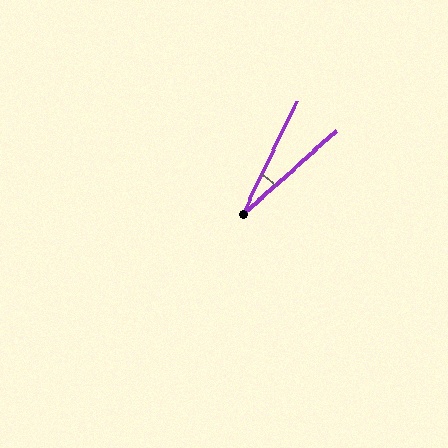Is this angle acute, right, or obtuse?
It is acute.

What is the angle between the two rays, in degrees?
Approximately 23 degrees.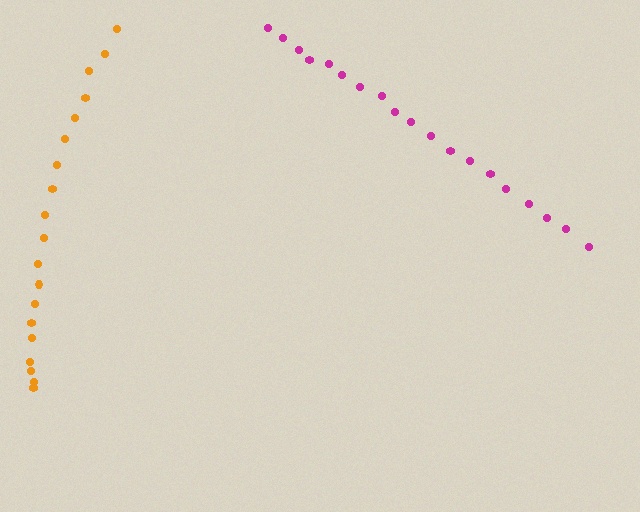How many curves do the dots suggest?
There are 2 distinct paths.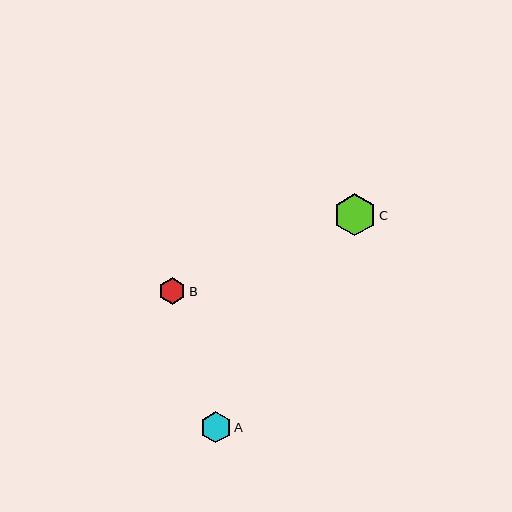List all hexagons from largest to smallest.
From largest to smallest: C, A, B.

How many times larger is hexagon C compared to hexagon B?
Hexagon C is approximately 1.6 times the size of hexagon B.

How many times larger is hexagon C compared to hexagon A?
Hexagon C is approximately 1.4 times the size of hexagon A.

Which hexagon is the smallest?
Hexagon B is the smallest with a size of approximately 26 pixels.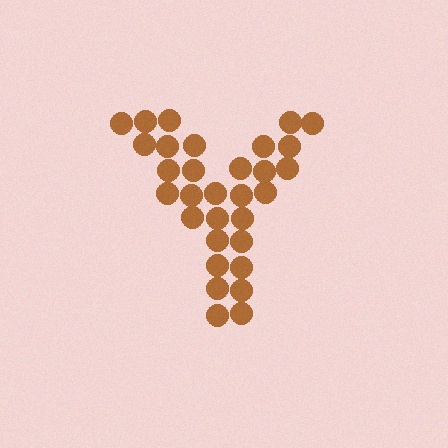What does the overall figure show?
The overall figure shows the letter Y.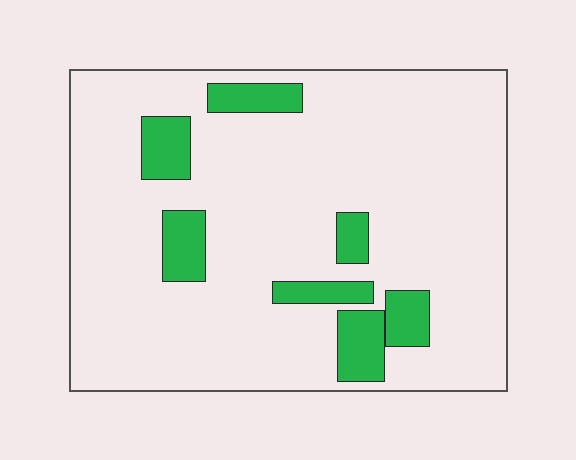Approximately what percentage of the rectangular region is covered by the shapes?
Approximately 15%.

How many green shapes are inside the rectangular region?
7.